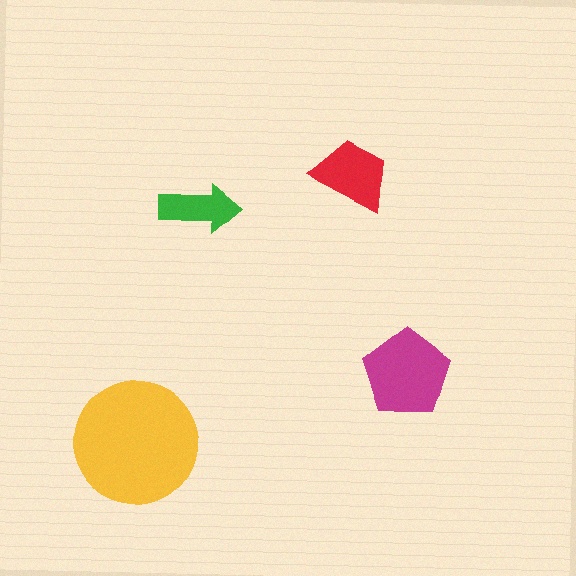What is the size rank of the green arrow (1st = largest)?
4th.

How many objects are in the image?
There are 4 objects in the image.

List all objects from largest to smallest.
The yellow circle, the magenta pentagon, the red trapezoid, the green arrow.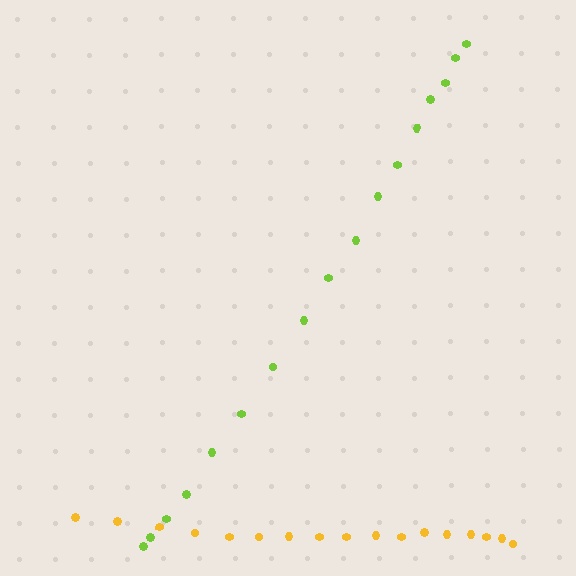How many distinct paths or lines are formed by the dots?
There are 2 distinct paths.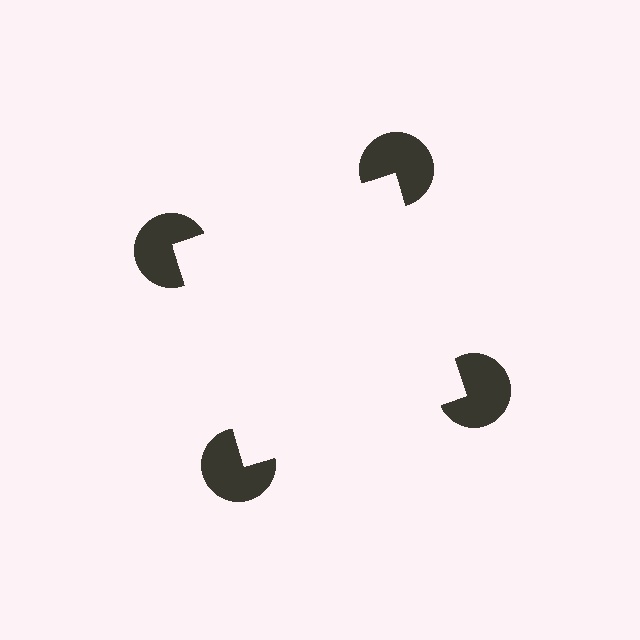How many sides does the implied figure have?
4 sides.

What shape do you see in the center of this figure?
An illusory square — its edges are inferred from the aligned wedge cuts in the pac-man discs, not physically drawn.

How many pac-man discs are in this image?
There are 4 — one at each vertex of the illusory square.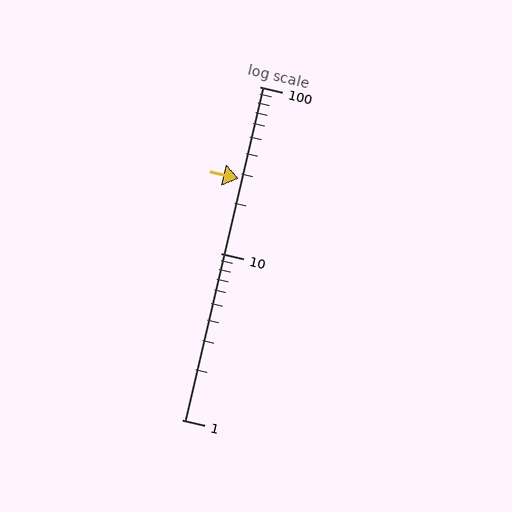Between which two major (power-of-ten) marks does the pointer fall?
The pointer is between 10 and 100.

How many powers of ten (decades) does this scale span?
The scale spans 2 decades, from 1 to 100.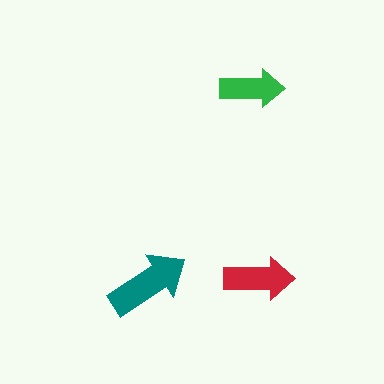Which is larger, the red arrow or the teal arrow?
The teal one.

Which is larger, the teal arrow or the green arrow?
The teal one.